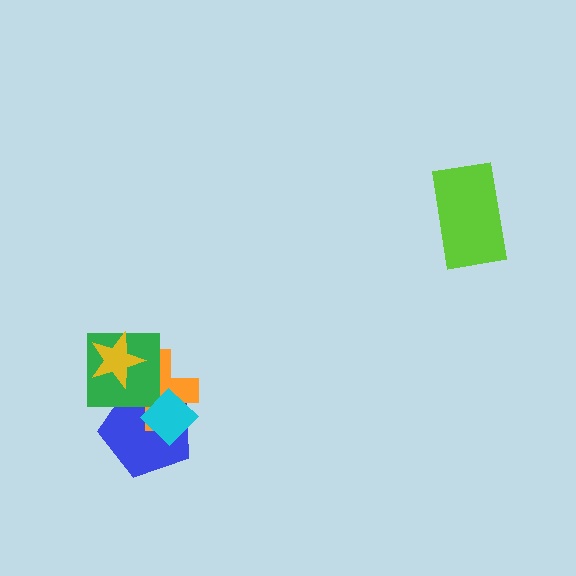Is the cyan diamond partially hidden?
No, no other shape covers it.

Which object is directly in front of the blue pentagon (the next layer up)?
The orange cross is directly in front of the blue pentagon.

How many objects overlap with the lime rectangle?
0 objects overlap with the lime rectangle.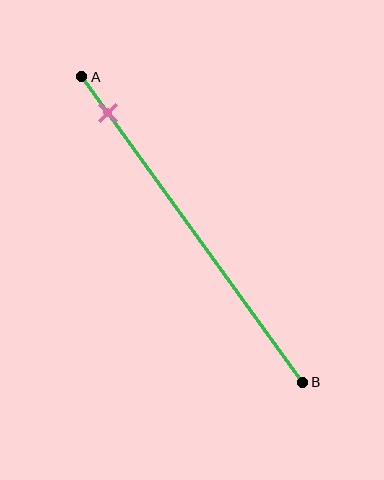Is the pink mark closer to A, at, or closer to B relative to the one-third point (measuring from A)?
The pink mark is closer to point A than the one-third point of segment AB.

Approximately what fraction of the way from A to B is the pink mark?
The pink mark is approximately 10% of the way from A to B.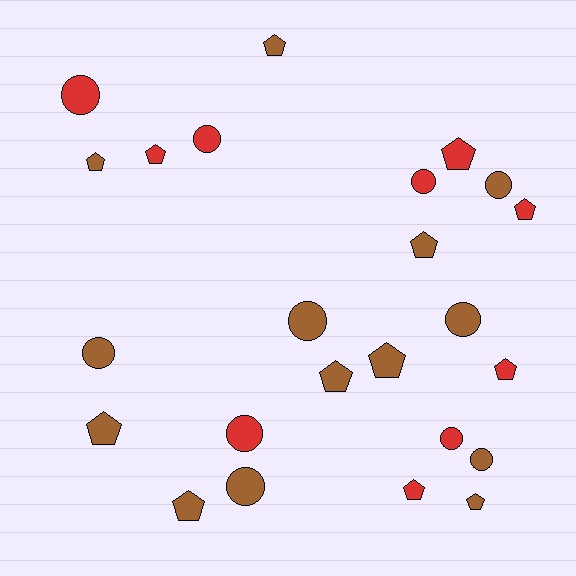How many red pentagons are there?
There are 5 red pentagons.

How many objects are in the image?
There are 24 objects.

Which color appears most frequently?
Brown, with 14 objects.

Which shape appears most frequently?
Pentagon, with 13 objects.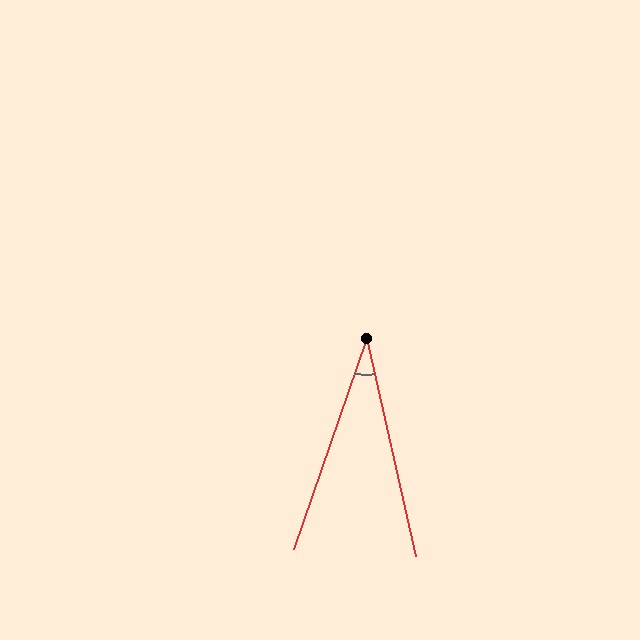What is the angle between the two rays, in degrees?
Approximately 32 degrees.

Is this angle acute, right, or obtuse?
It is acute.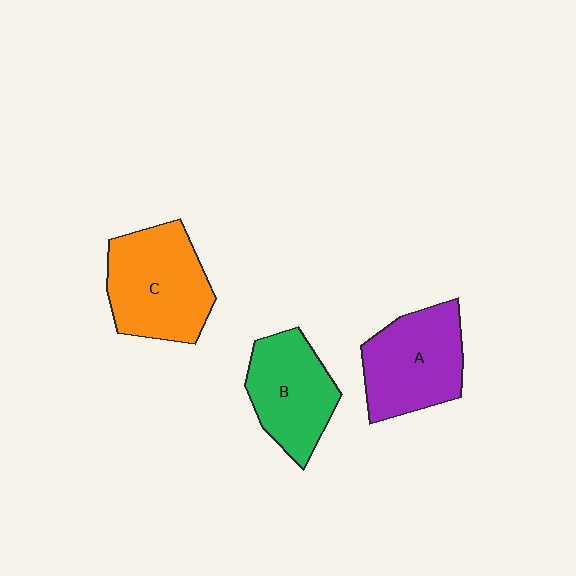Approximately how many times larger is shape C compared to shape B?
Approximately 1.2 times.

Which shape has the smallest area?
Shape B (green).